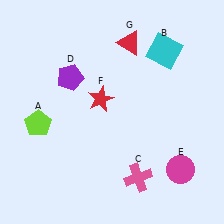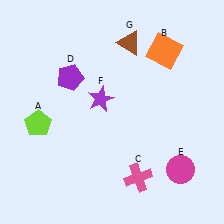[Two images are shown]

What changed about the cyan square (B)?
In Image 1, B is cyan. In Image 2, it changed to orange.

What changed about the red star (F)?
In Image 1, F is red. In Image 2, it changed to purple.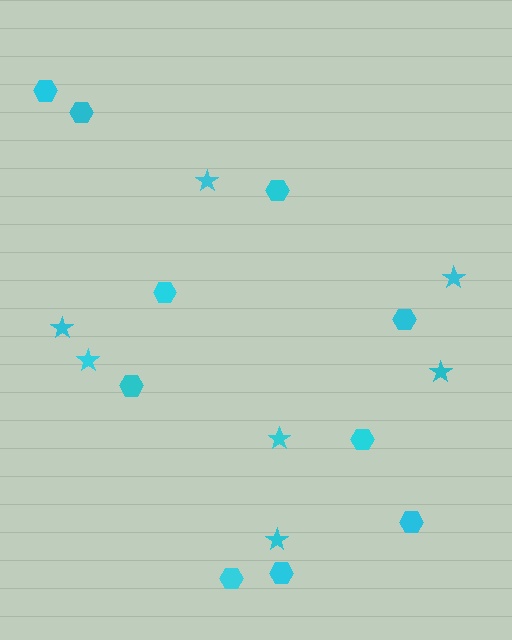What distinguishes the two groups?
There are 2 groups: one group of stars (7) and one group of hexagons (10).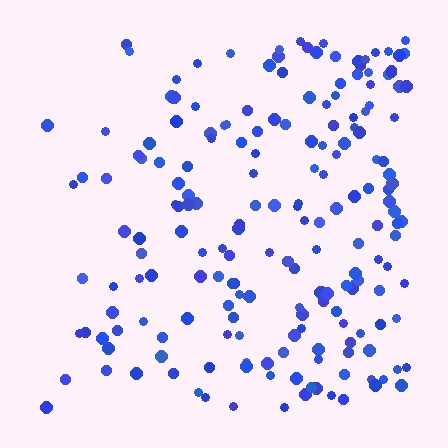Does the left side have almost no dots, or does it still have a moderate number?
Still a moderate number, just noticeably fewer than the right.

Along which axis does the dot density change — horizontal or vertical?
Horizontal.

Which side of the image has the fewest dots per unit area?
The left.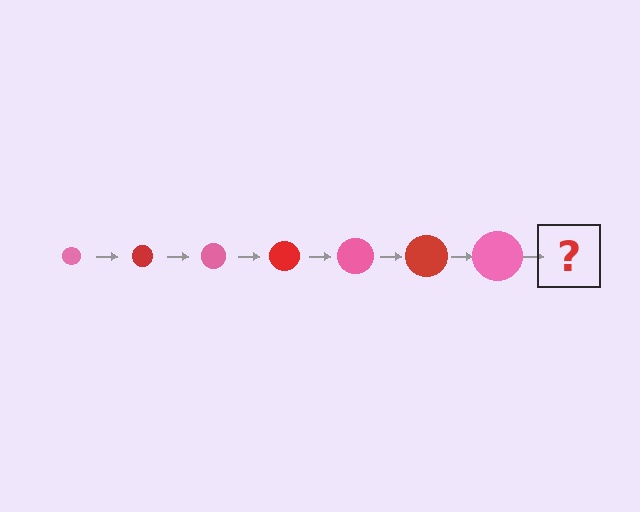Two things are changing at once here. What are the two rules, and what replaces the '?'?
The two rules are that the circle grows larger each step and the color cycles through pink and red. The '?' should be a red circle, larger than the previous one.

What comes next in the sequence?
The next element should be a red circle, larger than the previous one.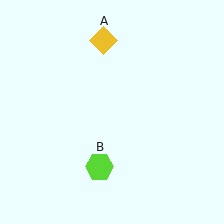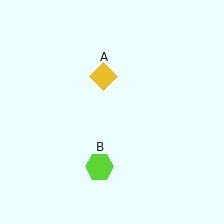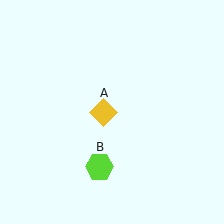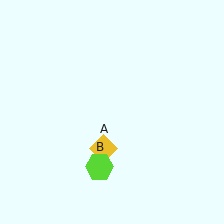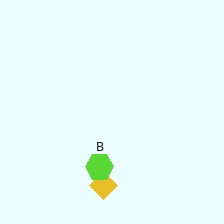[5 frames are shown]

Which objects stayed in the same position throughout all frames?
Lime hexagon (object B) remained stationary.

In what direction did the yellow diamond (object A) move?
The yellow diamond (object A) moved down.